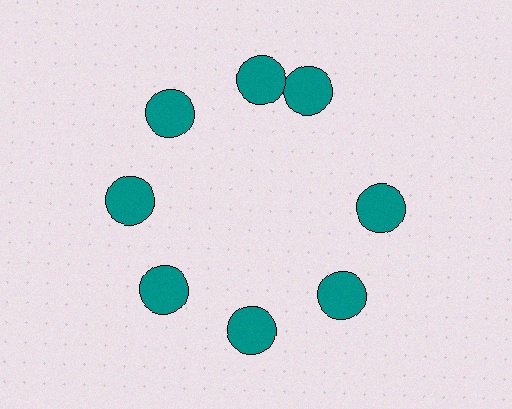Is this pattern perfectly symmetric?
No. The 8 teal circles are arranged in a ring, but one element near the 2 o'clock position is rotated out of alignment along the ring, breaking the 8-fold rotational symmetry.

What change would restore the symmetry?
The symmetry would be restored by rotating it back into even spacing with its neighbors so that all 8 circles sit at equal angles and equal distance from the center.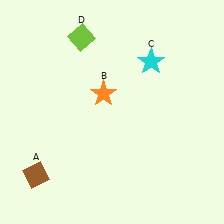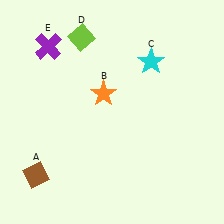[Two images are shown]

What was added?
A purple cross (E) was added in Image 2.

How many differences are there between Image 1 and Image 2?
There is 1 difference between the two images.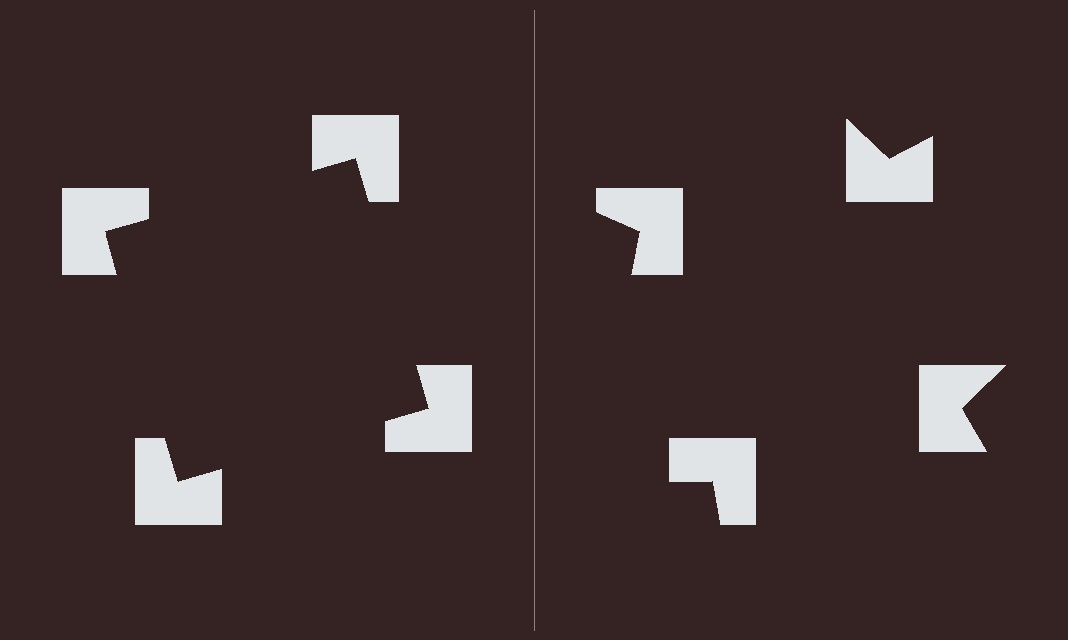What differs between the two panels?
The notched squares are positioned identically on both sides; only the wedge orientations differ. On the left they align to a square; on the right they are misaligned.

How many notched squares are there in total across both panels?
8 — 4 on each side.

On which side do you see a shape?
An illusory square appears on the left side. On the right side the wedge cuts are rotated, so no coherent shape forms.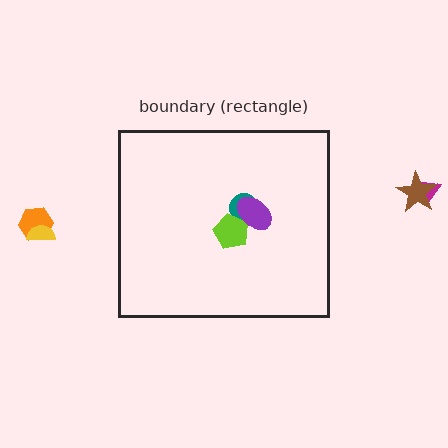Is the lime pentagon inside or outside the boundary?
Inside.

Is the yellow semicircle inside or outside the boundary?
Outside.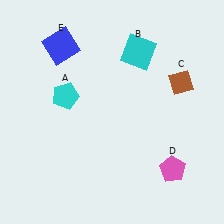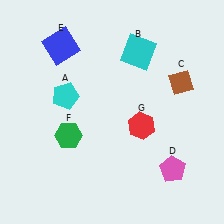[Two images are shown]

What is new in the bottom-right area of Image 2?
A red hexagon (G) was added in the bottom-right area of Image 2.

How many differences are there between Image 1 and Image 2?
There are 2 differences between the two images.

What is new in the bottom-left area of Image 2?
A green hexagon (F) was added in the bottom-left area of Image 2.